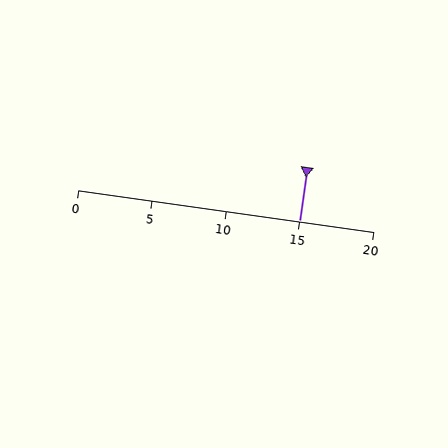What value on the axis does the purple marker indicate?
The marker indicates approximately 15.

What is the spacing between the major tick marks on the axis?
The major ticks are spaced 5 apart.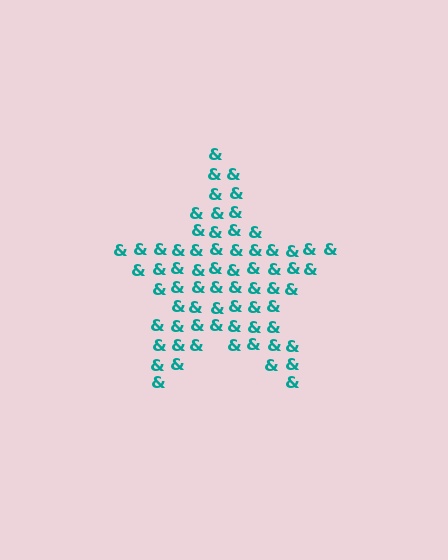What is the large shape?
The large shape is a star.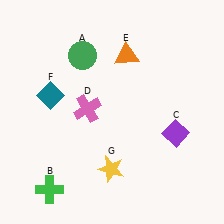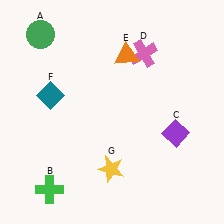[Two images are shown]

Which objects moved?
The objects that moved are: the green circle (A), the pink cross (D).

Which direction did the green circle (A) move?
The green circle (A) moved left.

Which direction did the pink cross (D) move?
The pink cross (D) moved right.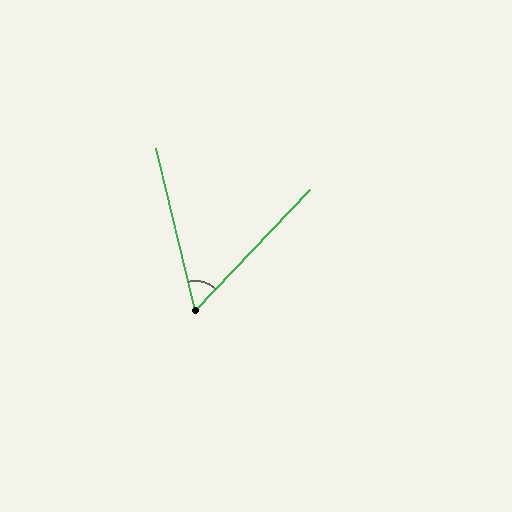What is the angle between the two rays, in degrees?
Approximately 57 degrees.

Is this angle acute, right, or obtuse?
It is acute.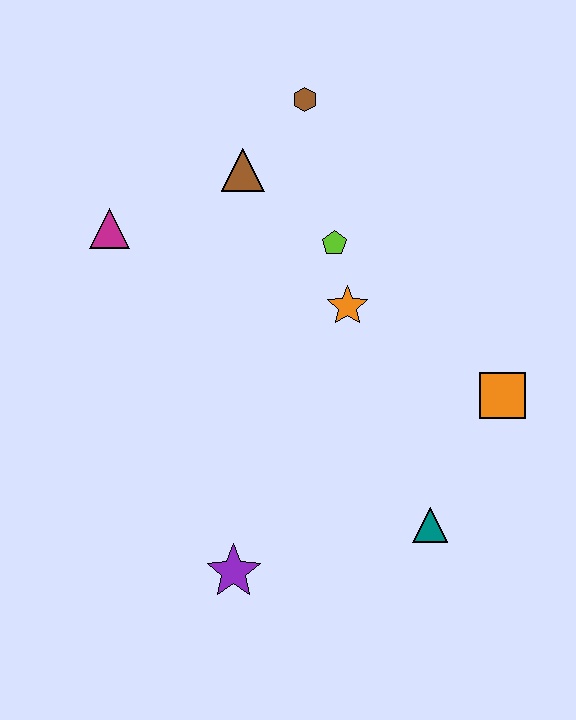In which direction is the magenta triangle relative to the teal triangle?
The magenta triangle is to the left of the teal triangle.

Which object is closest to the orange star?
The lime pentagon is closest to the orange star.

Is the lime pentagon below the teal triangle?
No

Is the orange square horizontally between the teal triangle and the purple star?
No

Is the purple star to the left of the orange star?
Yes